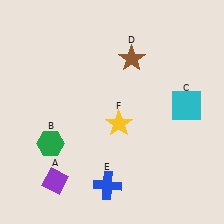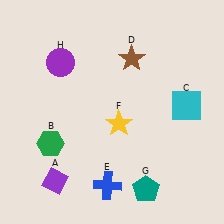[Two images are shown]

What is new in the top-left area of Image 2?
A purple circle (H) was added in the top-left area of Image 2.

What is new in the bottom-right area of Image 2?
A teal pentagon (G) was added in the bottom-right area of Image 2.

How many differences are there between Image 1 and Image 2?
There are 2 differences between the two images.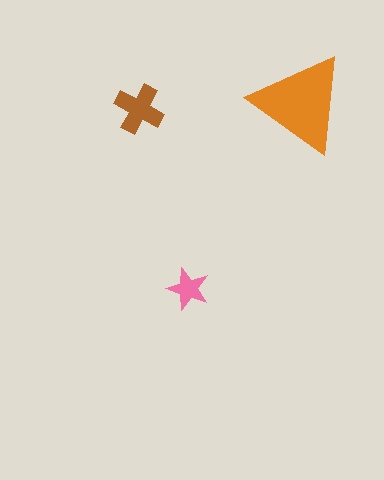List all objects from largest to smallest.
The orange triangle, the brown cross, the pink star.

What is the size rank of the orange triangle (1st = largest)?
1st.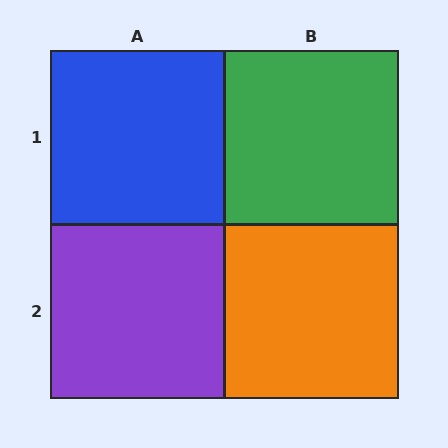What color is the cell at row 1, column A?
Blue.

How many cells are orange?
1 cell is orange.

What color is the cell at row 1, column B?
Green.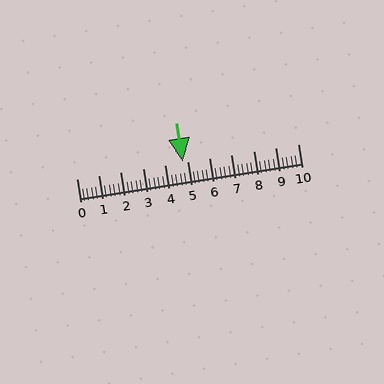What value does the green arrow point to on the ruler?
The green arrow points to approximately 4.8.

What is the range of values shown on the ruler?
The ruler shows values from 0 to 10.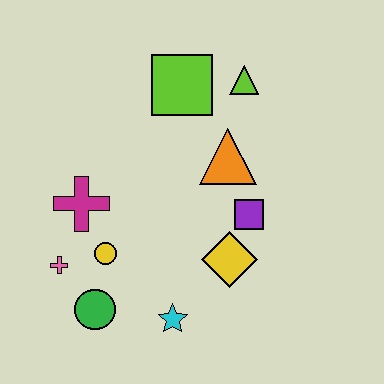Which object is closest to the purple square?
The yellow diamond is closest to the purple square.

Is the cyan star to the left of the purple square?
Yes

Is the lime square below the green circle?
No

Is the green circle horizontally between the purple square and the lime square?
No